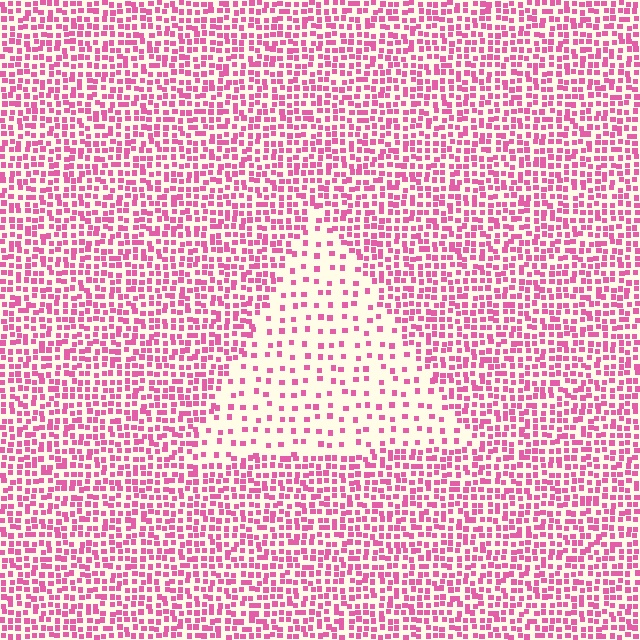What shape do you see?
I see a triangle.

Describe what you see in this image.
The image contains small pink elements arranged at two different densities. A triangle-shaped region is visible where the elements are less densely packed than the surrounding area.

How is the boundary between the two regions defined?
The boundary is defined by a change in element density (approximately 2.6x ratio). All elements are the same color, size, and shape.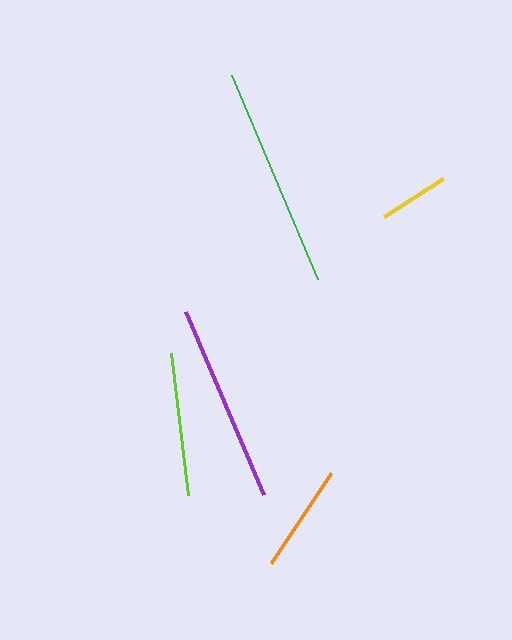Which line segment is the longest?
The green line is the longest at approximately 221 pixels.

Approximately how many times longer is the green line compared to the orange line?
The green line is approximately 2.0 times the length of the orange line.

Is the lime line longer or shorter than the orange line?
The lime line is longer than the orange line.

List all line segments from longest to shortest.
From longest to shortest: green, purple, lime, orange, yellow.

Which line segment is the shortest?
The yellow line is the shortest at approximately 70 pixels.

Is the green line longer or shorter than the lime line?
The green line is longer than the lime line.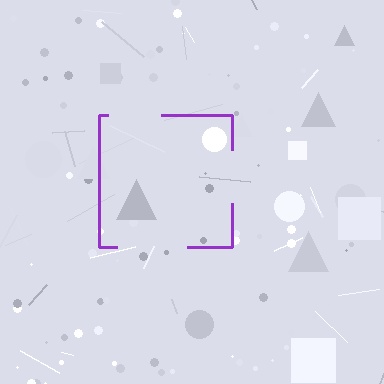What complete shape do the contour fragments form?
The contour fragments form a square.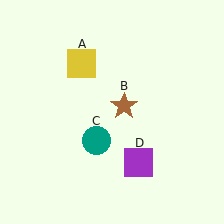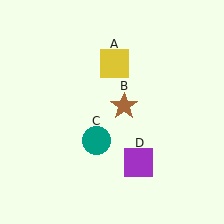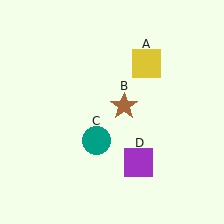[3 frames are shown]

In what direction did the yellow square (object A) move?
The yellow square (object A) moved right.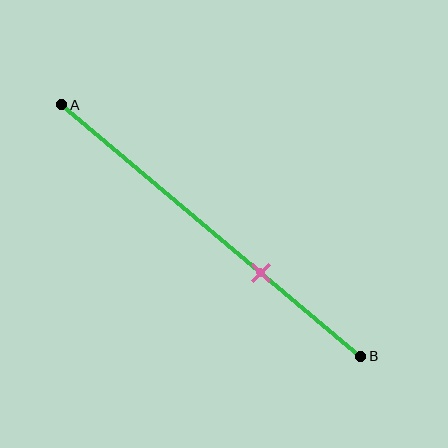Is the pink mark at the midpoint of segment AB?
No, the mark is at about 65% from A, not at the 50% midpoint.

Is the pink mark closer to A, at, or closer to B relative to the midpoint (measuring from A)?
The pink mark is closer to point B than the midpoint of segment AB.